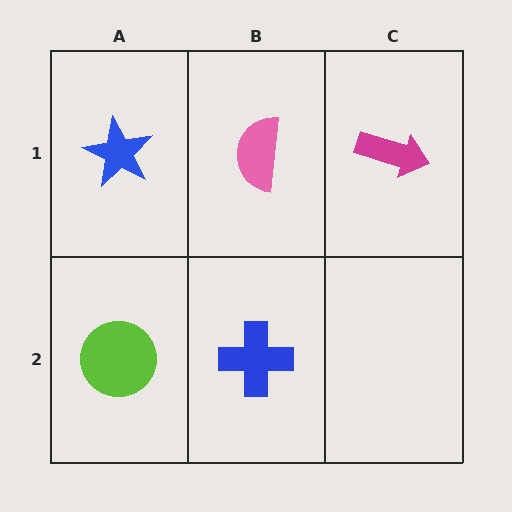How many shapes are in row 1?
3 shapes.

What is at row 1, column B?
A pink semicircle.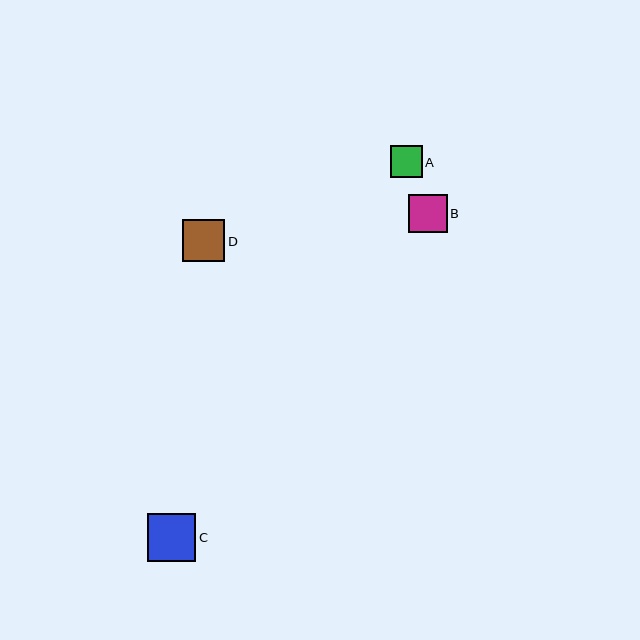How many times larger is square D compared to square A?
Square D is approximately 1.3 times the size of square A.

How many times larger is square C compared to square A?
Square C is approximately 1.5 times the size of square A.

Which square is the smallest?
Square A is the smallest with a size of approximately 32 pixels.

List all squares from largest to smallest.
From largest to smallest: C, D, B, A.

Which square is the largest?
Square C is the largest with a size of approximately 48 pixels.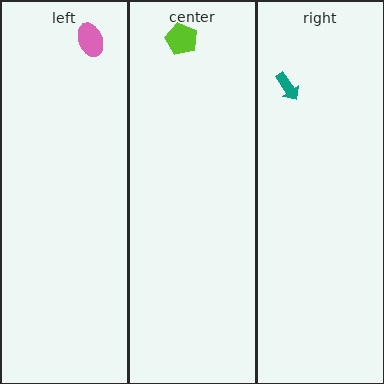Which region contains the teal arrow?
The right region.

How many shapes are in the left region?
1.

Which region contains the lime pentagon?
The center region.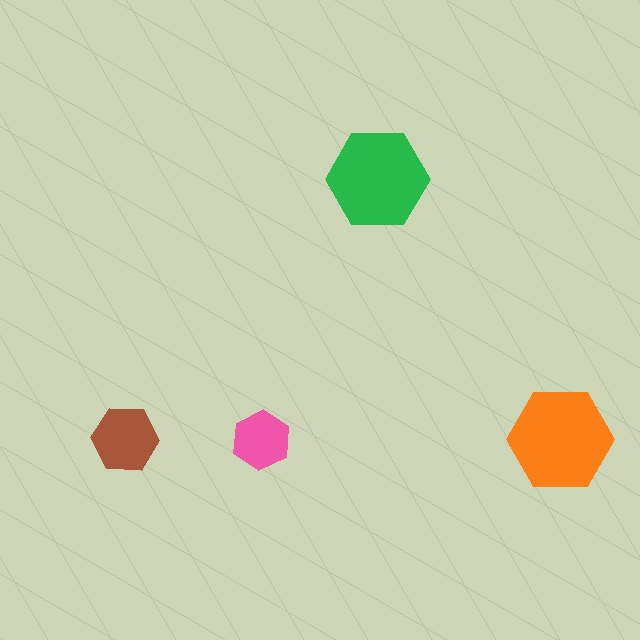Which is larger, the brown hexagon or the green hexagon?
The green one.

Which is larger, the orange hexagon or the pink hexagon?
The orange one.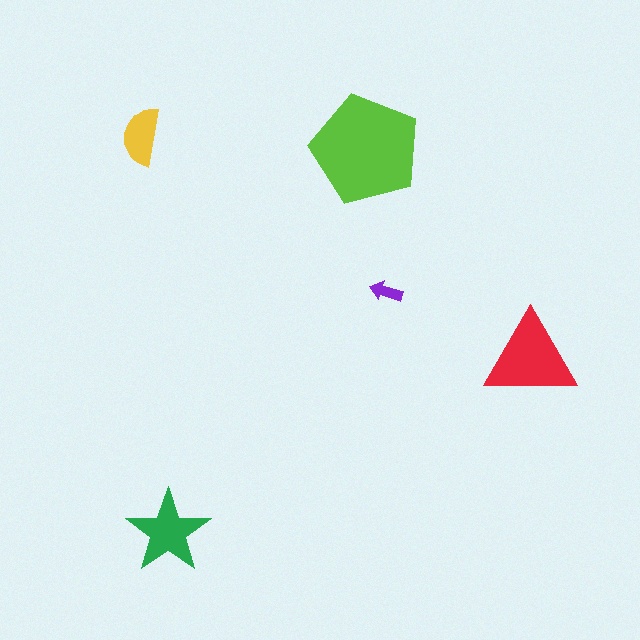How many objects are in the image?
There are 5 objects in the image.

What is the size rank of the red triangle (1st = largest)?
2nd.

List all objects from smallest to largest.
The purple arrow, the yellow semicircle, the green star, the red triangle, the lime pentagon.